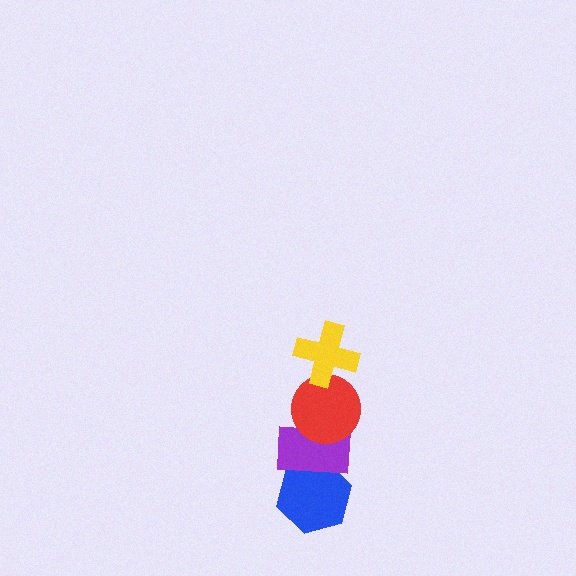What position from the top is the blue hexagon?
The blue hexagon is 4th from the top.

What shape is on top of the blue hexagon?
The purple rectangle is on top of the blue hexagon.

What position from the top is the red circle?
The red circle is 2nd from the top.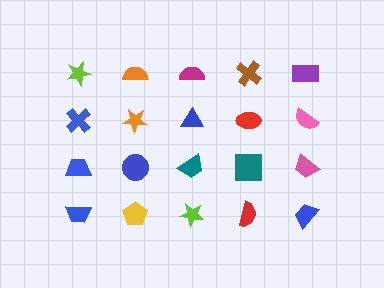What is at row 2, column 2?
An orange star.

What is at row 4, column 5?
A blue trapezoid.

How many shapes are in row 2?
5 shapes.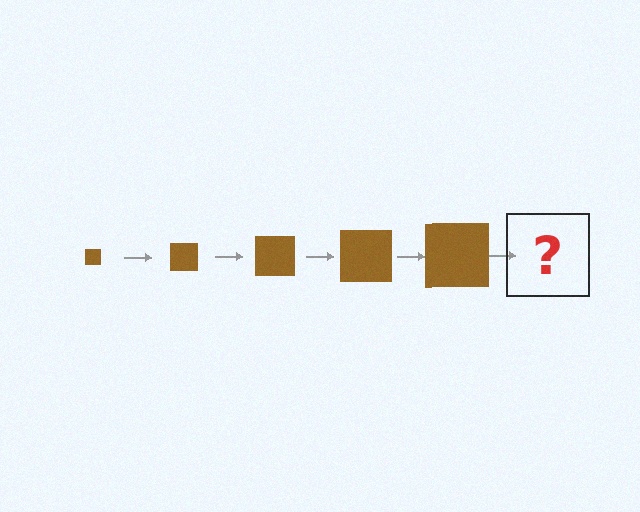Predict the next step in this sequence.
The next step is a brown square, larger than the previous one.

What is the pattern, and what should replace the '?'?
The pattern is that the square gets progressively larger each step. The '?' should be a brown square, larger than the previous one.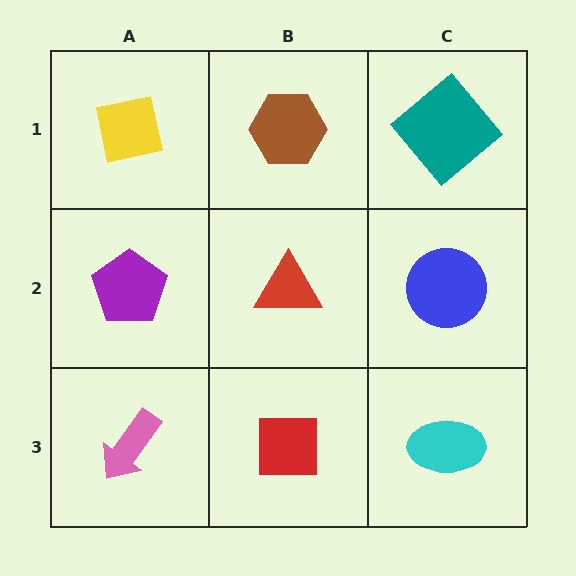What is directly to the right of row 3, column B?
A cyan ellipse.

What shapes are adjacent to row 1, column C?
A blue circle (row 2, column C), a brown hexagon (row 1, column B).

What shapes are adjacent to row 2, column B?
A brown hexagon (row 1, column B), a red square (row 3, column B), a purple pentagon (row 2, column A), a blue circle (row 2, column C).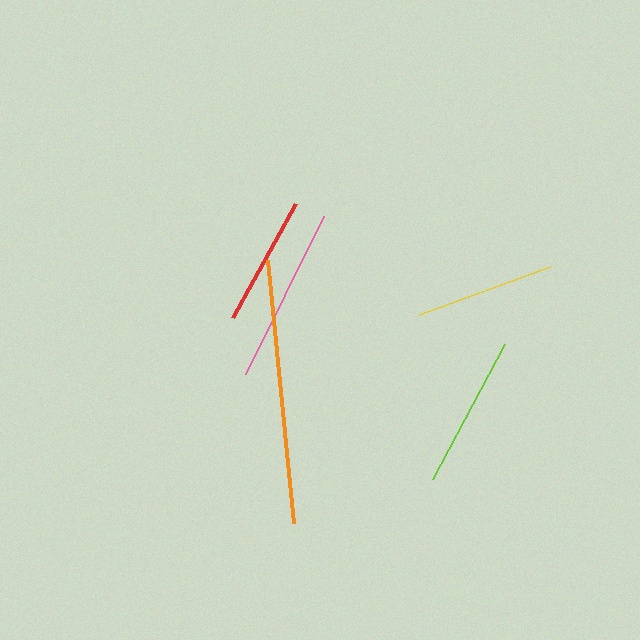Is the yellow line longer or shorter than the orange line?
The orange line is longer than the yellow line.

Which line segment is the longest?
The orange line is the longest at approximately 264 pixels.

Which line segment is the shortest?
The red line is the shortest at approximately 130 pixels.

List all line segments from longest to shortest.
From longest to shortest: orange, pink, lime, yellow, red.